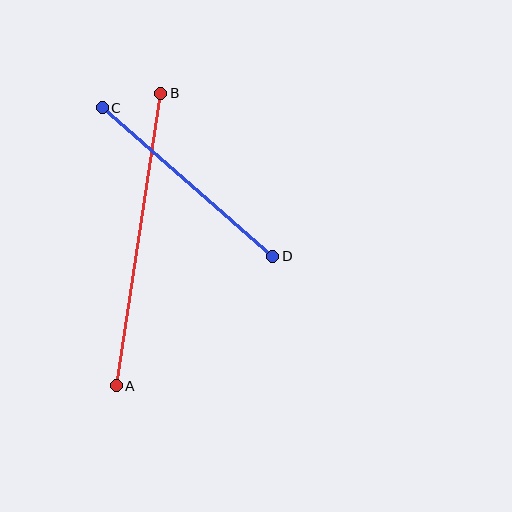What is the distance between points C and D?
The distance is approximately 226 pixels.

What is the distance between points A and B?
The distance is approximately 296 pixels.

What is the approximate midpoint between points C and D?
The midpoint is at approximately (188, 182) pixels.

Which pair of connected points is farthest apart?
Points A and B are farthest apart.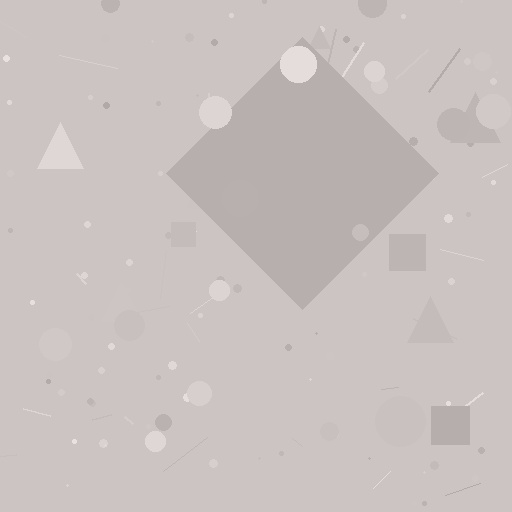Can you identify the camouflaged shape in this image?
The camouflaged shape is a diamond.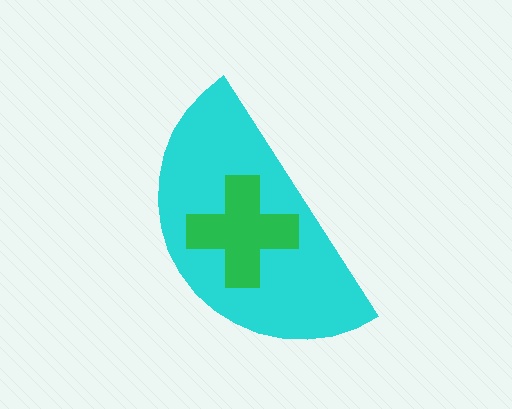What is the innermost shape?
The green cross.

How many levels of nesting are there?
2.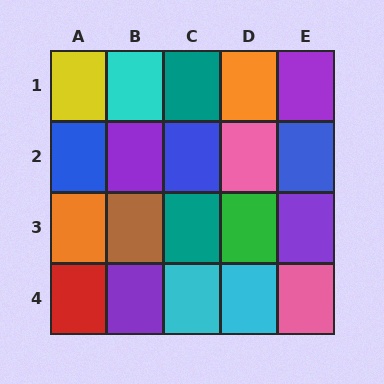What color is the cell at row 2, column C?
Blue.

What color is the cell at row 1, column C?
Teal.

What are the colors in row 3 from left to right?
Orange, brown, teal, green, purple.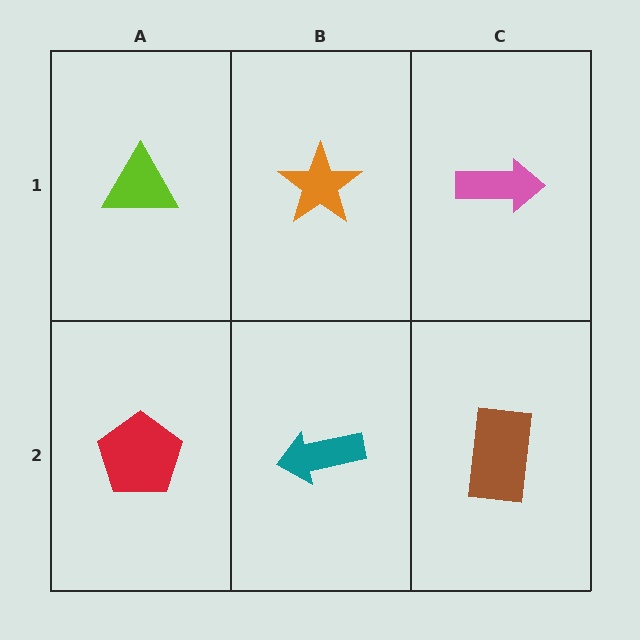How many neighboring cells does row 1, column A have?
2.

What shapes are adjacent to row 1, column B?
A teal arrow (row 2, column B), a lime triangle (row 1, column A), a pink arrow (row 1, column C).